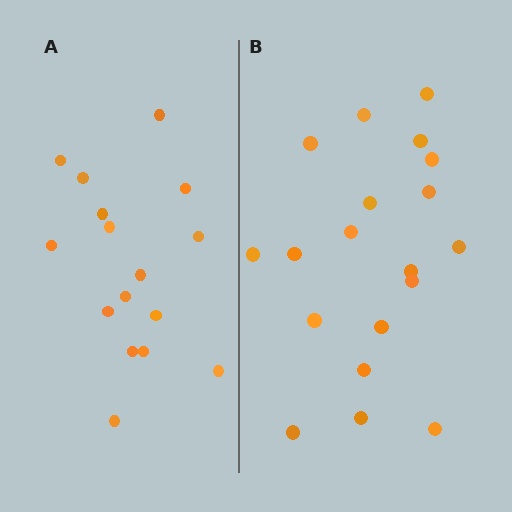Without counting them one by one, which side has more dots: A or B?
Region B (the right region) has more dots.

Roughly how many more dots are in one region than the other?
Region B has just a few more — roughly 2 or 3 more dots than region A.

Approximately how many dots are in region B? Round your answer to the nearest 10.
About 20 dots. (The exact count is 19, which rounds to 20.)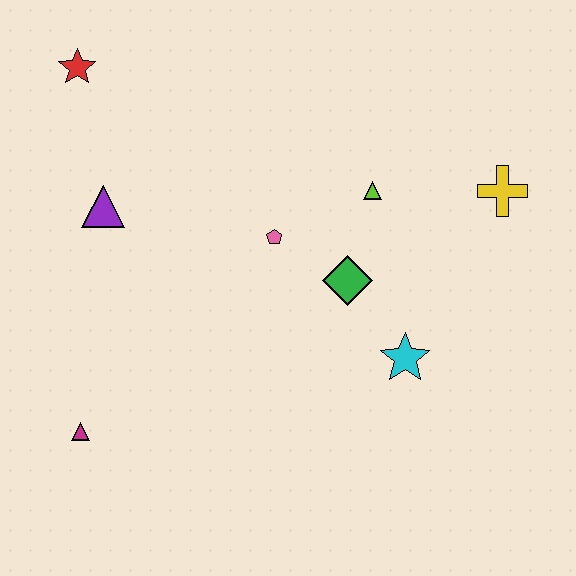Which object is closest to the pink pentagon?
The green diamond is closest to the pink pentagon.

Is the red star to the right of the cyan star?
No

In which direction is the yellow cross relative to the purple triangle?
The yellow cross is to the right of the purple triangle.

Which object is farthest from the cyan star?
The red star is farthest from the cyan star.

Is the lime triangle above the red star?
No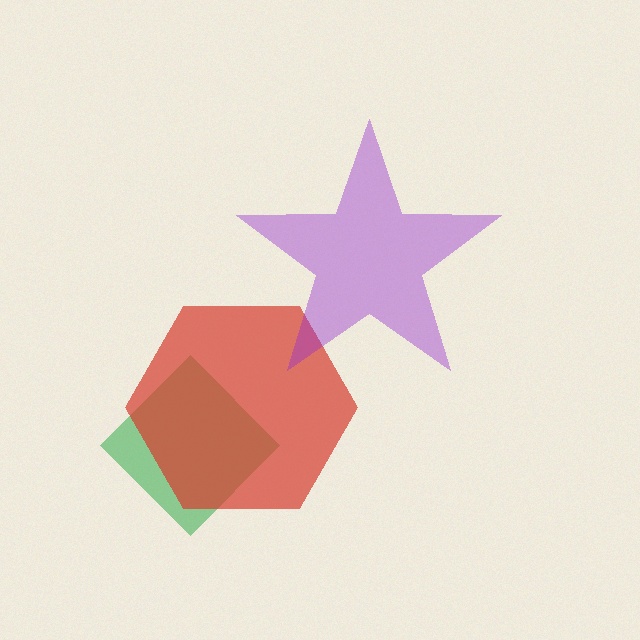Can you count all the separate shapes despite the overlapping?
Yes, there are 3 separate shapes.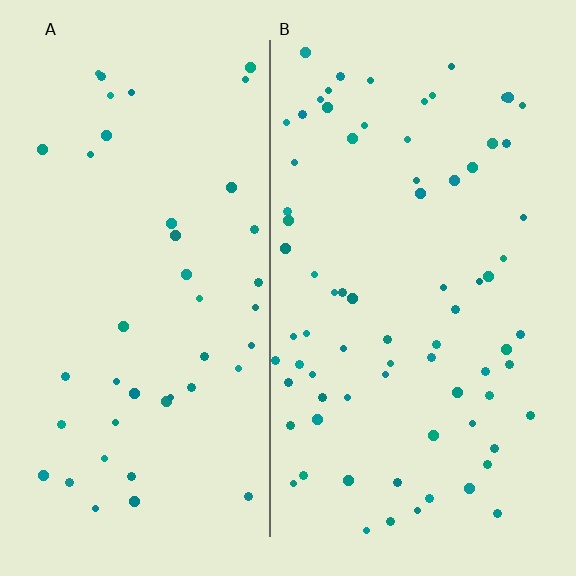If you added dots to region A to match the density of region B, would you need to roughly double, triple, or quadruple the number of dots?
Approximately double.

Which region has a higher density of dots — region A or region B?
B (the right).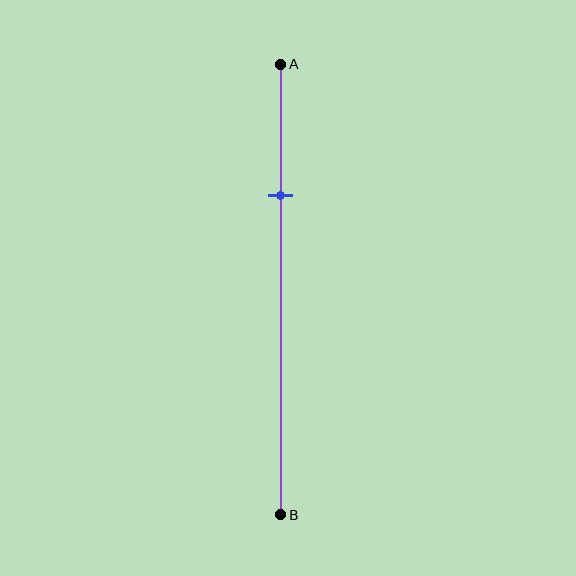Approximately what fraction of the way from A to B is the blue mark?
The blue mark is approximately 30% of the way from A to B.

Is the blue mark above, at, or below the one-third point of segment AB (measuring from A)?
The blue mark is above the one-third point of segment AB.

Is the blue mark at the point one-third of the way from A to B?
No, the mark is at about 30% from A, not at the 33% one-third point.